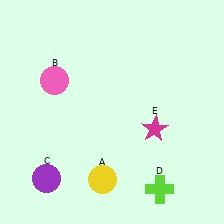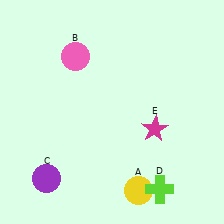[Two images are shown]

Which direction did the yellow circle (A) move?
The yellow circle (A) moved right.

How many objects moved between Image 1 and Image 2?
2 objects moved between the two images.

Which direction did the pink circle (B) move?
The pink circle (B) moved up.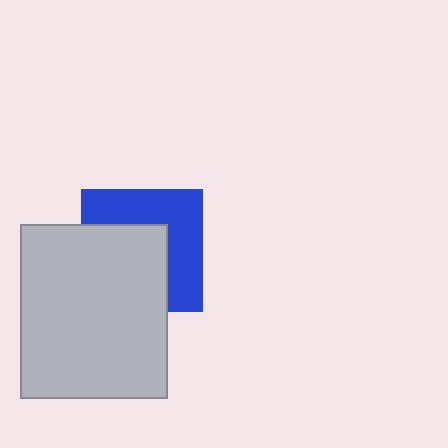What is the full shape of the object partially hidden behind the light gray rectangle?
The partially hidden object is a blue square.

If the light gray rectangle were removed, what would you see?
You would see the complete blue square.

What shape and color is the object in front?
The object in front is a light gray rectangle.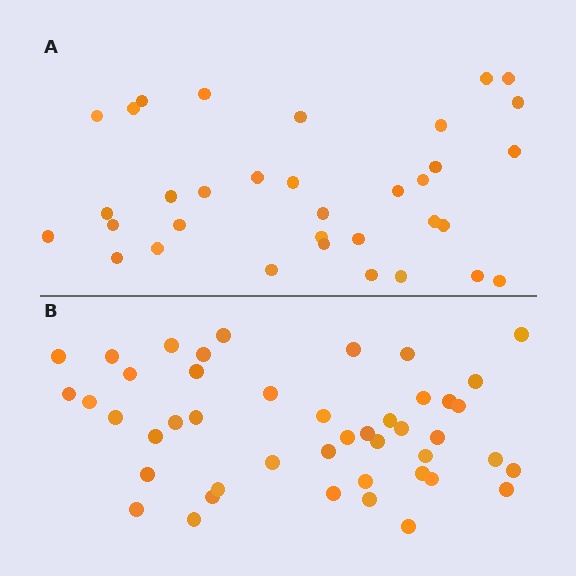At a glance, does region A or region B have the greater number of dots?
Region B (the bottom region) has more dots.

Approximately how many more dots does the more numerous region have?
Region B has roughly 12 or so more dots than region A.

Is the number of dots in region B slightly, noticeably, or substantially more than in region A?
Region B has noticeably more, but not dramatically so. The ratio is roughly 1.3 to 1.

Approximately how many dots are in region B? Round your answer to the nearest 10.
About 40 dots. (The exact count is 45, which rounds to 40.)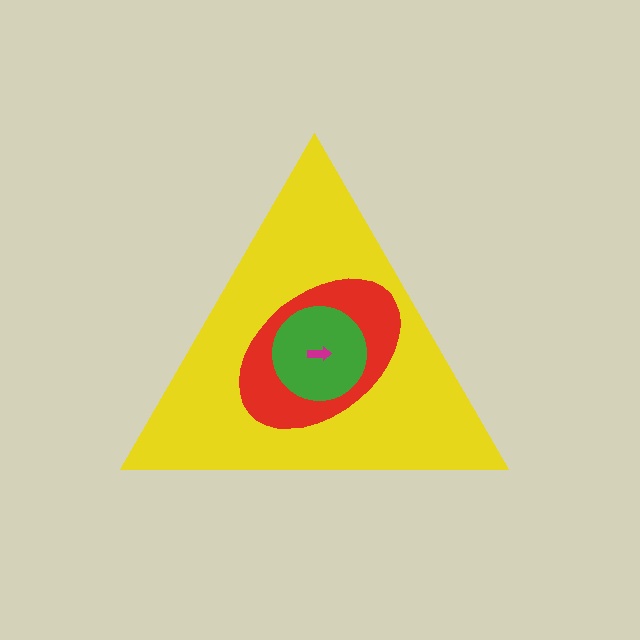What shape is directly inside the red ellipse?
The green circle.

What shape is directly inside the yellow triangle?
The red ellipse.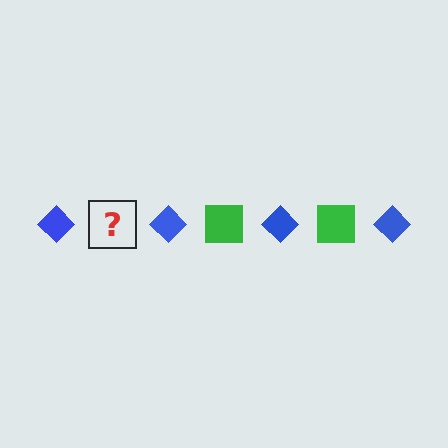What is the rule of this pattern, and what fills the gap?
The rule is that the pattern alternates between blue diamond and green square. The gap should be filled with a green square.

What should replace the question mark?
The question mark should be replaced with a green square.